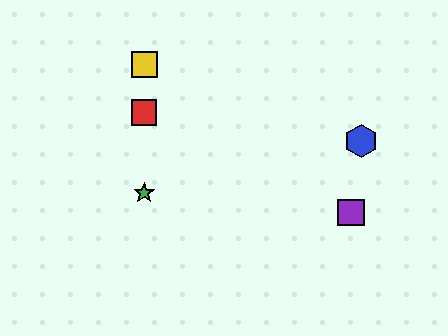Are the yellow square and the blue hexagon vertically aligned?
No, the yellow square is at x≈144 and the blue hexagon is at x≈361.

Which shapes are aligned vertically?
The red square, the green star, the yellow square are aligned vertically.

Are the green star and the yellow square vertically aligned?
Yes, both are at x≈144.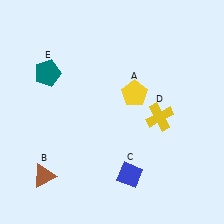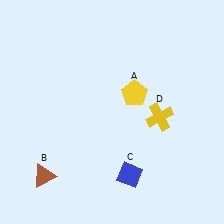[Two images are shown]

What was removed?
The teal pentagon (E) was removed in Image 2.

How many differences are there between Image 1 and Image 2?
There is 1 difference between the two images.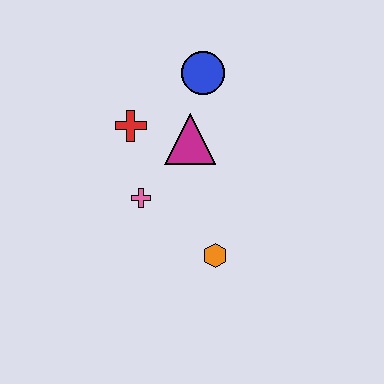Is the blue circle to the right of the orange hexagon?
No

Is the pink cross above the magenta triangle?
No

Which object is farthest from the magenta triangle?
The orange hexagon is farthest from the magenta triangle.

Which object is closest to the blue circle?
The magenta triangle is closest to the blue circle.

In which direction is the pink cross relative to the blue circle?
The pink cross is below the blue circle.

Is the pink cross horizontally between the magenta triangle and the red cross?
Yes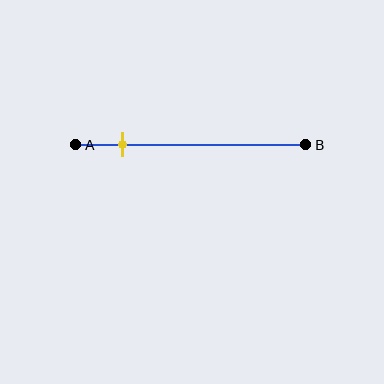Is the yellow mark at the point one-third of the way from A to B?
No, the mark is at about 20% from A, not at the 33% one-third point.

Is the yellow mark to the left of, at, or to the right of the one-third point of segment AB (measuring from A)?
The yellow mark is to the left of the one-third point of segment AB.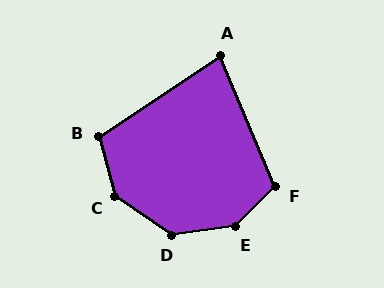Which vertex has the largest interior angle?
E, at approximately 142 degrees.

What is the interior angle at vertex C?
Approximately 139 degrees (obtuse).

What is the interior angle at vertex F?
Approximately 113 degrees (obtuse).